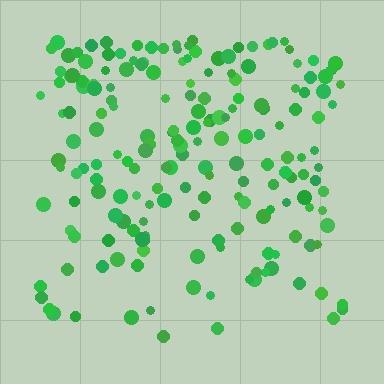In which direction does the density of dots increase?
From bottom to top, with the top side densest.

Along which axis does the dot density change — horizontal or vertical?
Vertical.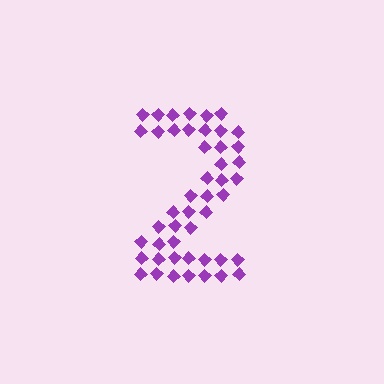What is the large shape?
The large shape is the digit 2.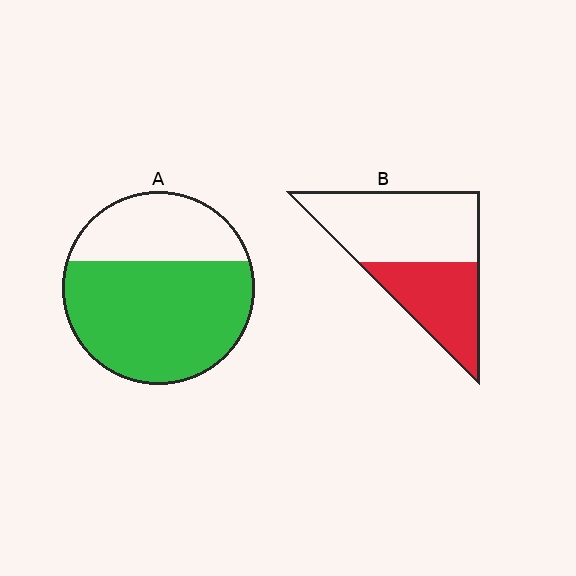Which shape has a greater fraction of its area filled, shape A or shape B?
Shape A.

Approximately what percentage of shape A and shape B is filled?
A is approximately 70% and B is approximately 40%.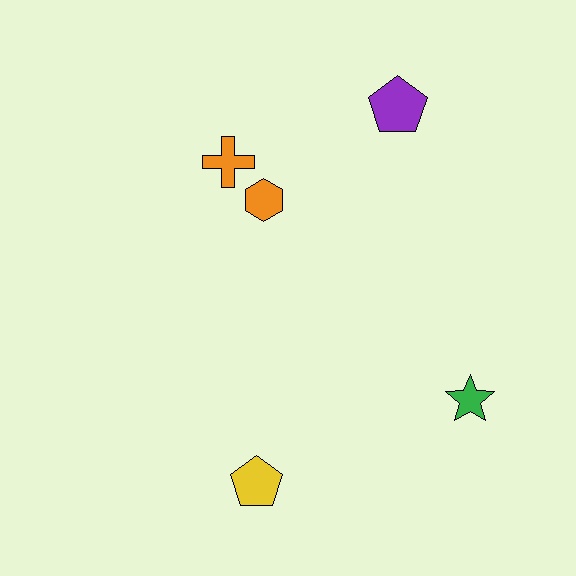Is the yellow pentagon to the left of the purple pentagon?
Yes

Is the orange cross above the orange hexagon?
Yes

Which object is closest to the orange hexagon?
The orange cross is closest to the orange hexagon.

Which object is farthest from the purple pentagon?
The yellow pentagon is farthest from the purple pentagon.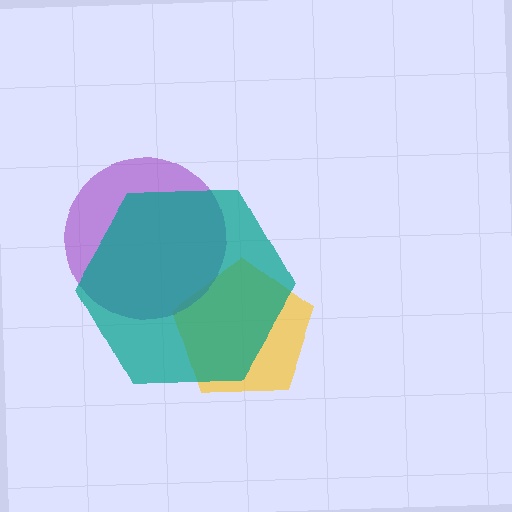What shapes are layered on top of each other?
The layered shapes are: a yellow pentagon, a purple circle, a teal hexagon.